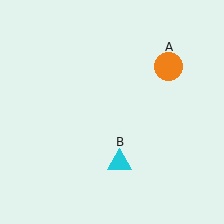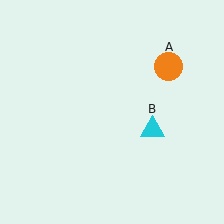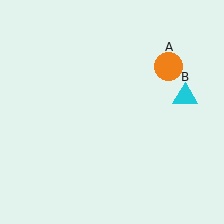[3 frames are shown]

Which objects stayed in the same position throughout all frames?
Orange circle (object A) remained stationary.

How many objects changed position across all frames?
1 object changed position: cyan triangle (object B).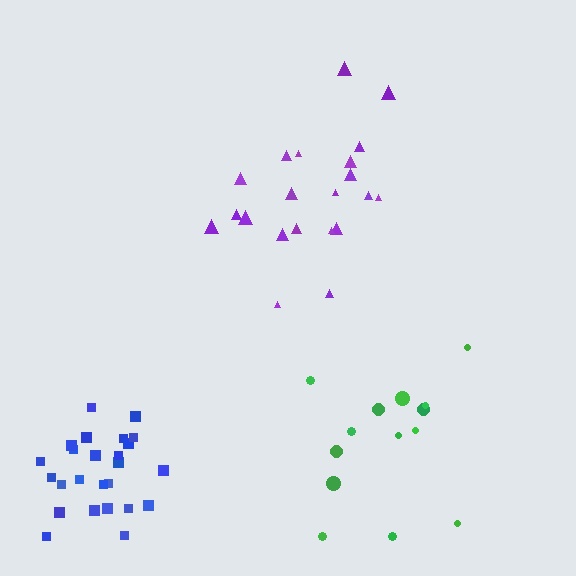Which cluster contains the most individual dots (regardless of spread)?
Blue (25).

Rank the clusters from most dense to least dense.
blue, purple, green.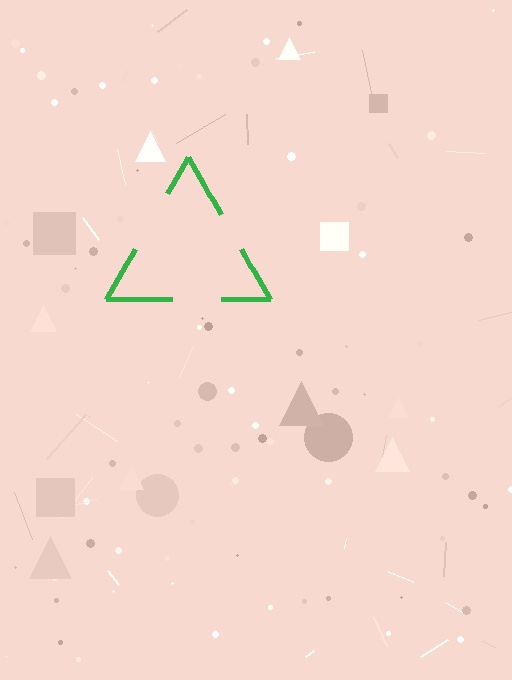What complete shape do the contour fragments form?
The contour fragments form a triangle.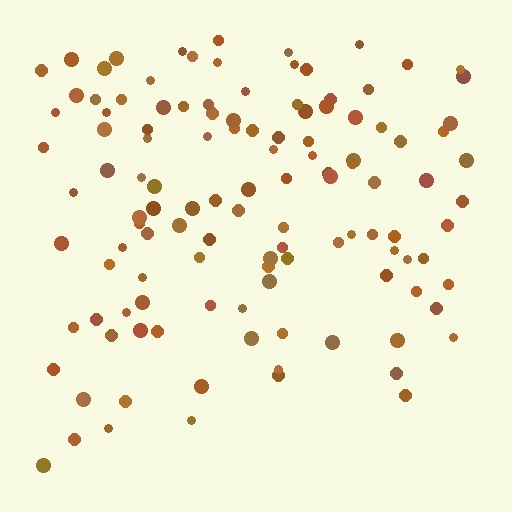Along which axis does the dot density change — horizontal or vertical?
Vertical.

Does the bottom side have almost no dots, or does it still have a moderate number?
Still a moderate number, just noticeably fewer than the top.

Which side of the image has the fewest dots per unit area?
The bottom.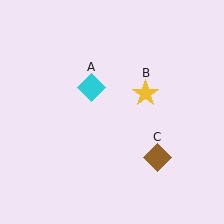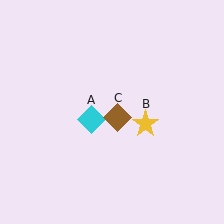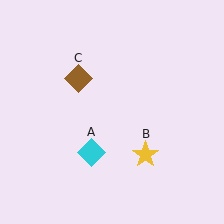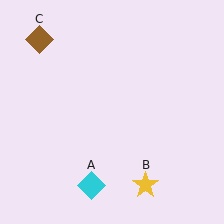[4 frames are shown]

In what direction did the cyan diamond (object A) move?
The cyan diamond (object A) moved down.